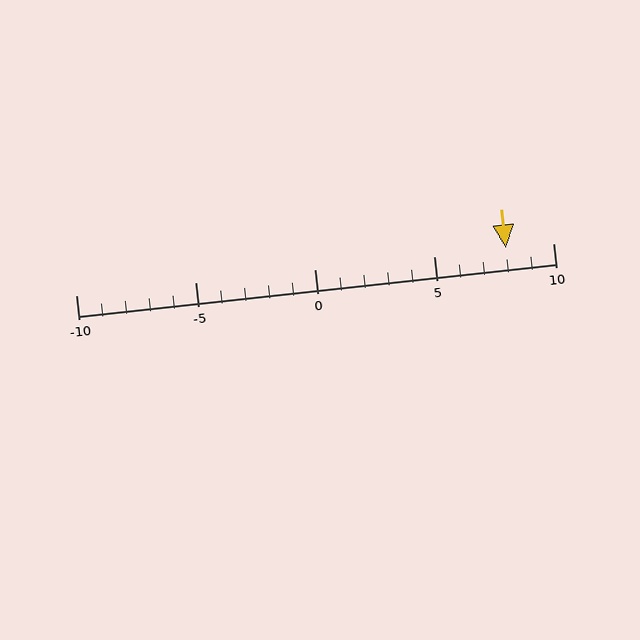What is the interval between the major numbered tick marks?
The major tick marks are spaced 5 units apart.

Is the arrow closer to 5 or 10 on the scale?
The arrow is closer to 10.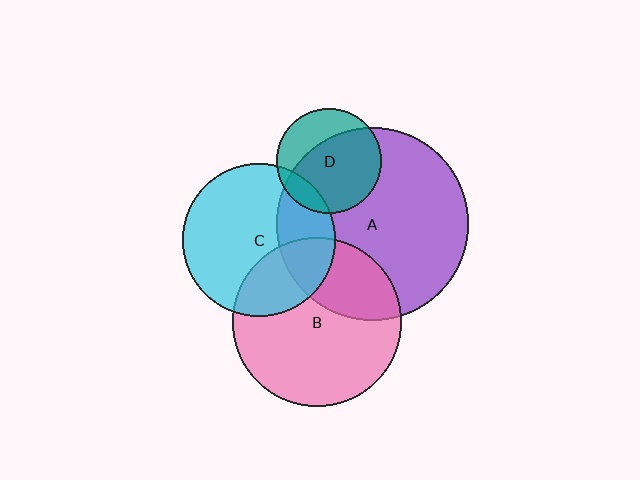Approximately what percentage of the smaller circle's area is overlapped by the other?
Approximately 30%.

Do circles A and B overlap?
Yes.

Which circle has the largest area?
Circle A (purple).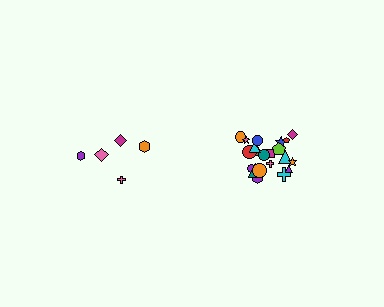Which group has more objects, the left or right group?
The right group.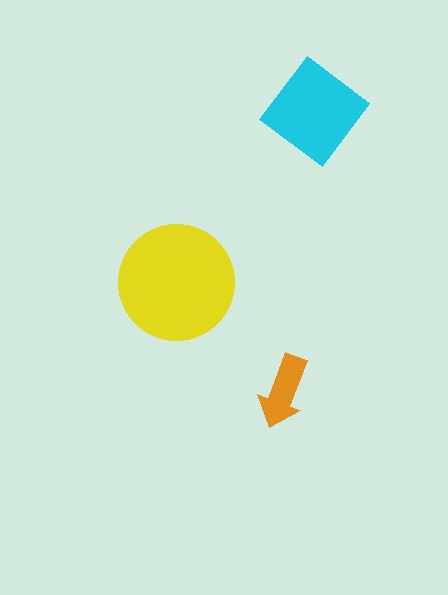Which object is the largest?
The yellow circle.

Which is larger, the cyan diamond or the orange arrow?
The cyan diamond.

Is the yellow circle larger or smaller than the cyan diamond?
Larger.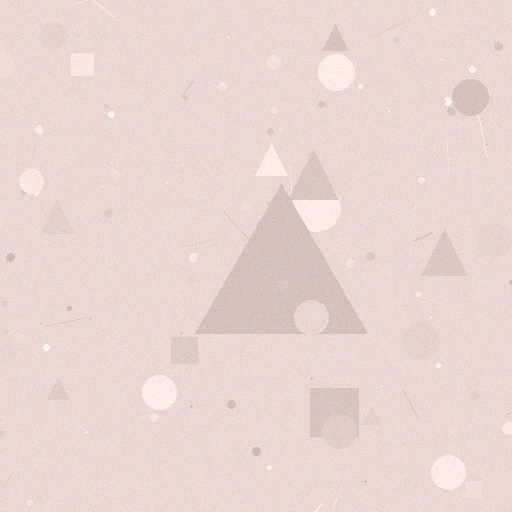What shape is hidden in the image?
A triangle is hidden in the image.